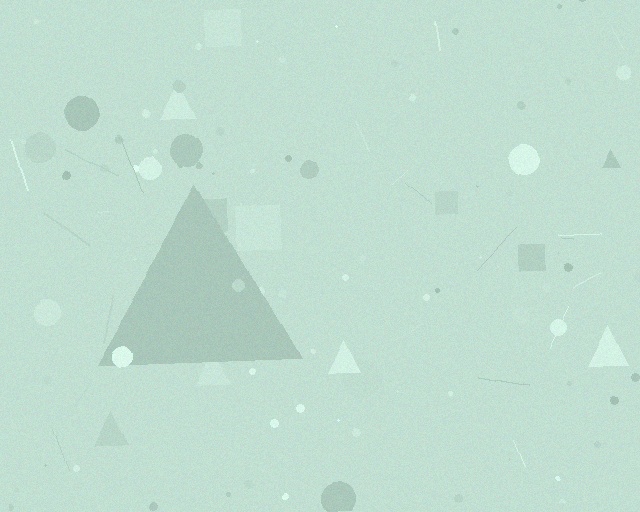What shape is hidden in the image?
A triangle is hidden in the image.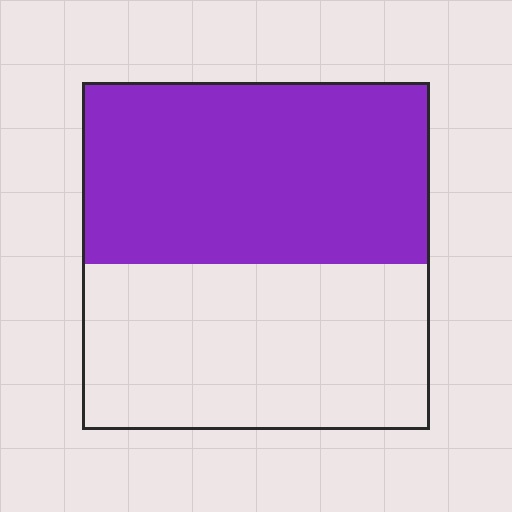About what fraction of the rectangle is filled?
About one half (1/2).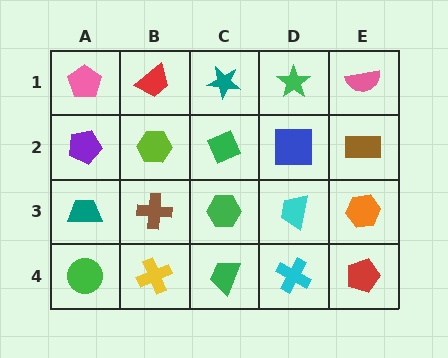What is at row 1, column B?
A red trapezoid.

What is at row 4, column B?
A yellow cross.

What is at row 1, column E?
A pink semicircle.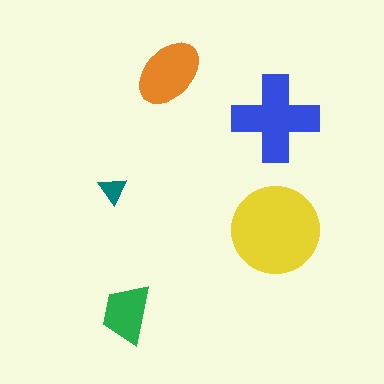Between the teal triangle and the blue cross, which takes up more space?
The blue cross.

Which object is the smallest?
The teal triangle.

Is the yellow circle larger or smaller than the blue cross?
Larger.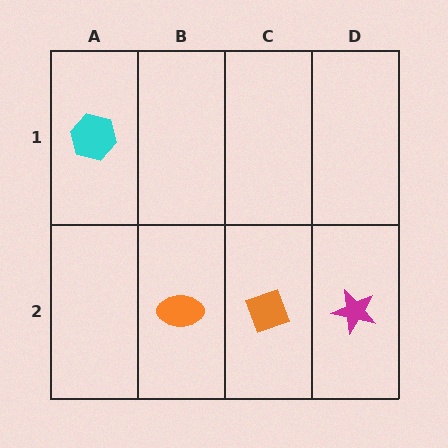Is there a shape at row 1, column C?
No, that cell is empty.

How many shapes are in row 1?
1 shape.